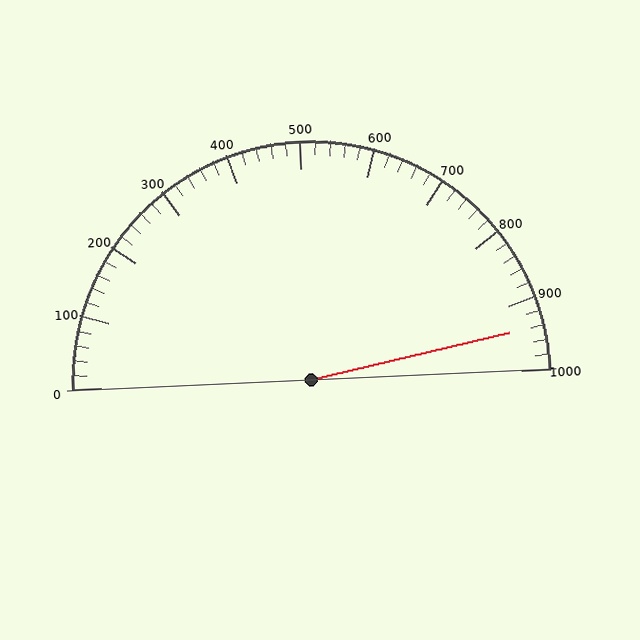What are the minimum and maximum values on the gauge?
The gauge ranges from 0 to 1000.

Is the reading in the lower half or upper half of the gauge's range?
The reading is in the upper half of the range (0 to 1000).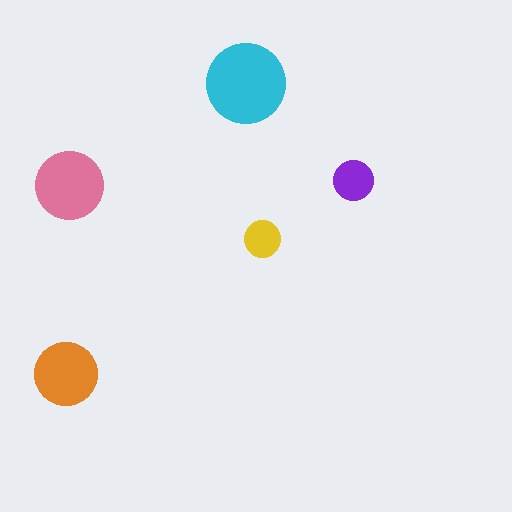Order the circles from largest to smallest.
the cyan one, the pink one, the orange one, the purple one, the yellow one.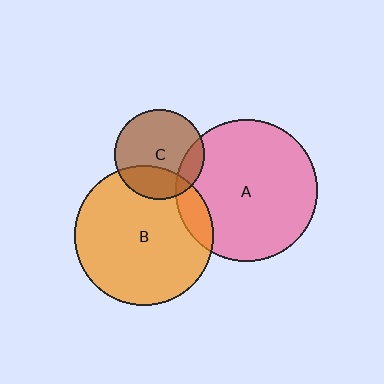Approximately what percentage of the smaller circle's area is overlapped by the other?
Approximately 25%.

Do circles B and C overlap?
Yes.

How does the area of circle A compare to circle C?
Approximately 2.5 times.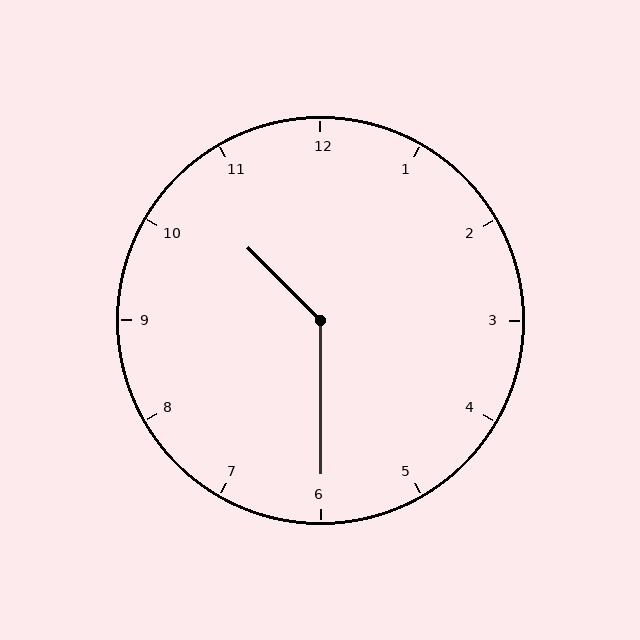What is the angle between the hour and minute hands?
Approximately 135 degrees.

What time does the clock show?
10:30.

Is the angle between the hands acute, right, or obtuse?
It is obtuse.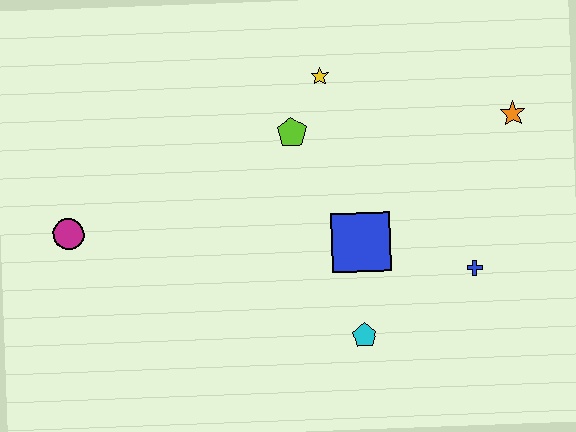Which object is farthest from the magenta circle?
The orange star is farthest from the magenta circle.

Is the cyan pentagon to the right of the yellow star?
Yes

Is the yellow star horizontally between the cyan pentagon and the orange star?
No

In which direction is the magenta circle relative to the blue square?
The magenta circle is to the left of the blue square.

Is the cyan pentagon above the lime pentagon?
No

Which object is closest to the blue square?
The cyan pentagon is closest to the blue square.